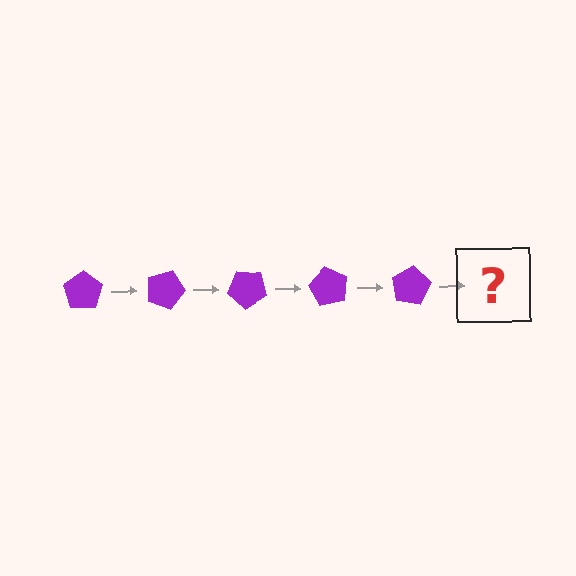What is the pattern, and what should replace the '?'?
The pattern is that the pentagon rotates 20 degrees each step. The '?' should be a purple pentagon rotated 100 degrees.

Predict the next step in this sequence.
The next step is a purple pentagon rotated 100 degrees.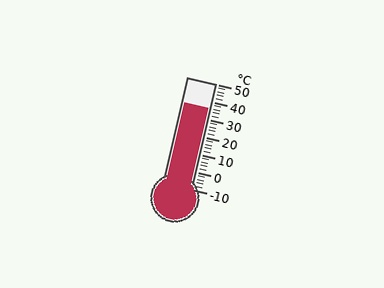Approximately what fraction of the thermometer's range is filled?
The thermometer is filled to approximately 75% of its range.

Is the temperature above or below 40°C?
The temperature is below 40°C.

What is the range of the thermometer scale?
The thermometer scale ranges from -10°C to 50°C.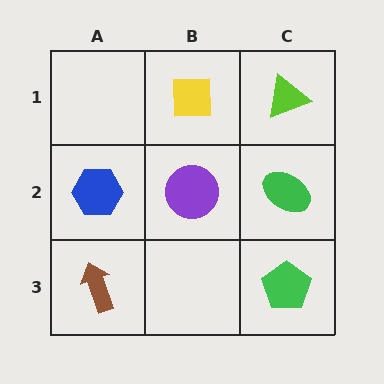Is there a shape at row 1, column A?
No, that cell is empty.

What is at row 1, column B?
A yellow square.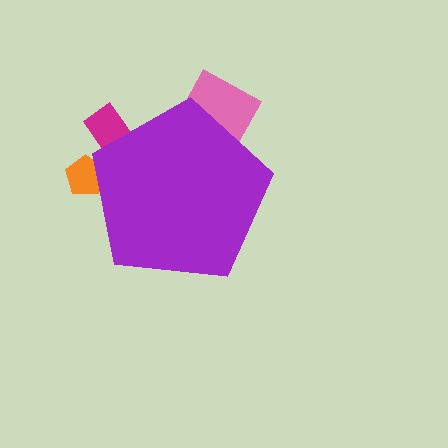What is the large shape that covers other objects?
A purple pentagon.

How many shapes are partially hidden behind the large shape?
3 shapes are partially hidden.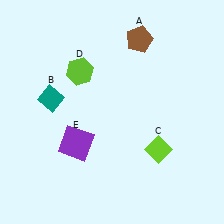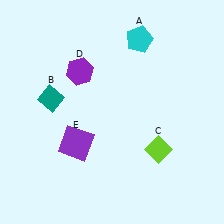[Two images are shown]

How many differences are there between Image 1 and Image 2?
There are 2 differences between the two images.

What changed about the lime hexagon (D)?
In Image 1, D is lime. In Image 2, it changed to purple.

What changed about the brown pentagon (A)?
In Image 1, A is brown. In Image 2, it changed to cyan.